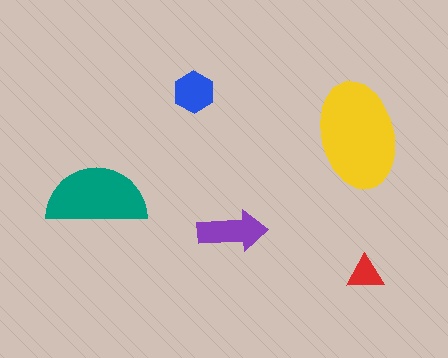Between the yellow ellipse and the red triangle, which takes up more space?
The yellow ellipse.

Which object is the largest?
The yellow ellipse.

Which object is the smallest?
The red triangle.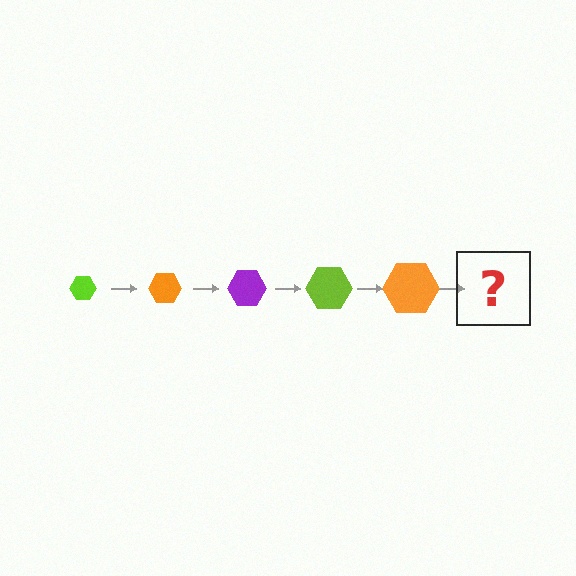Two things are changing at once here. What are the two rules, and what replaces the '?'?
The two rules are that the hexagon grows larger each step and the color cycles through lime, orange, and purple. The '?' should be a purple hexagon, larger than the previous one.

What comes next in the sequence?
The next element should be a purple hexagon, larger than the previous one.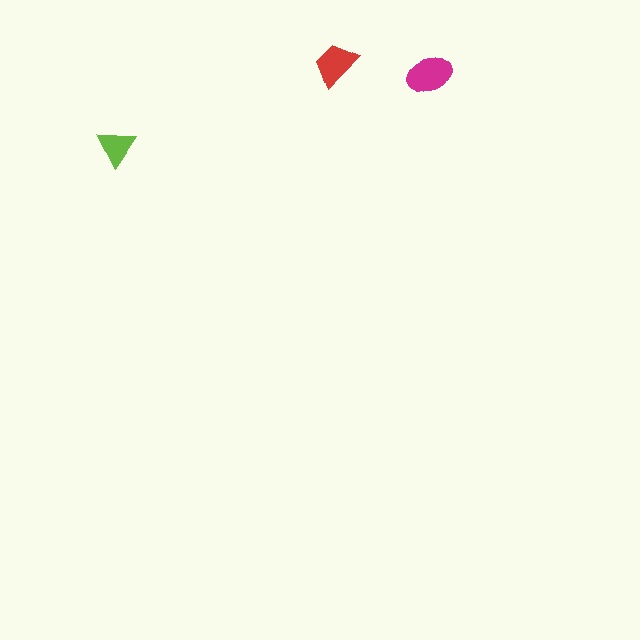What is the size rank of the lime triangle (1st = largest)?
3rd.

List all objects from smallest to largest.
The lime triangle, the red trapezoid, the magenta ellipse.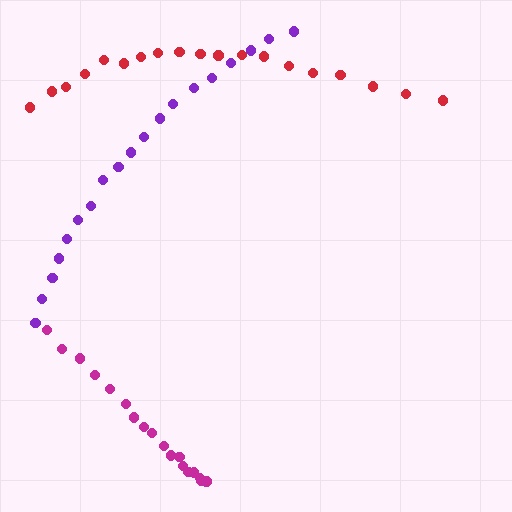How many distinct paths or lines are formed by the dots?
There are 3 distinct paths.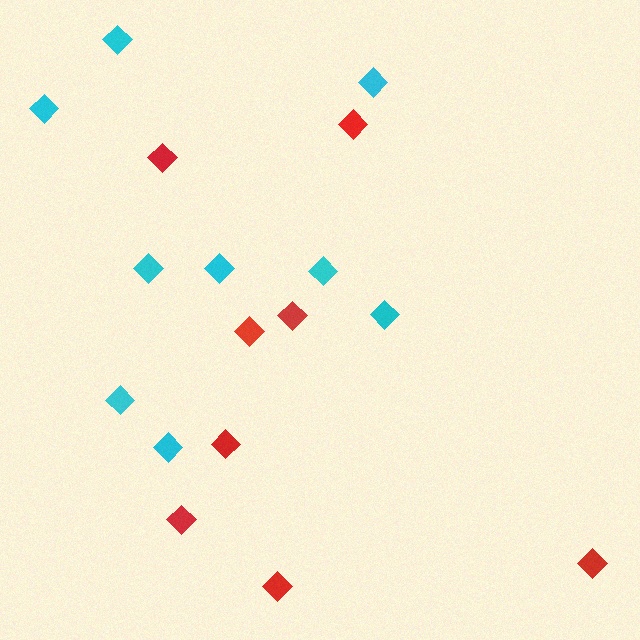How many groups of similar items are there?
There are 2 groups: one group of red diamonds (8) and one group of cyan diamonds (9).